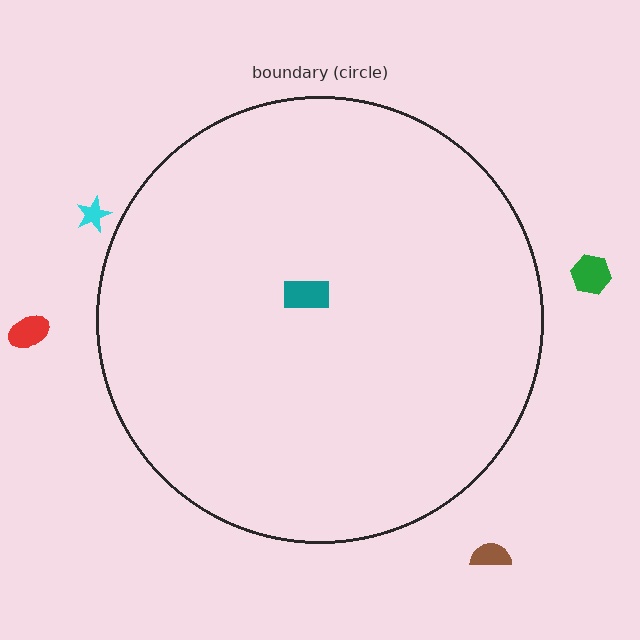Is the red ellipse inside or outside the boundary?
Outside.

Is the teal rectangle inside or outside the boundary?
Inside.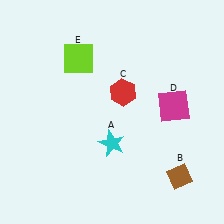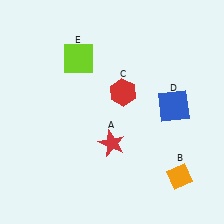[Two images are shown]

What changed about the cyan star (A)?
In Image 1, A is cyan. In Image 2, it changed to red.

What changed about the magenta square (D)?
In Image 1, D is magenta. In Image 2, it changed to blue.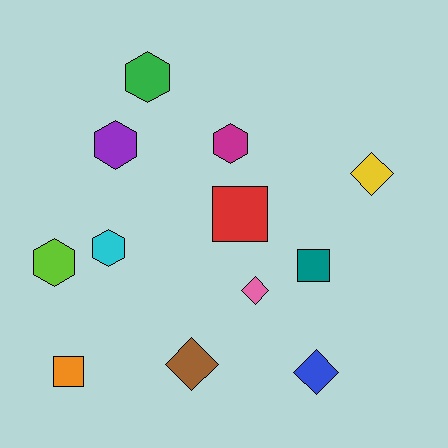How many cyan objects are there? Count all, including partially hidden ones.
There is 1 cyan object.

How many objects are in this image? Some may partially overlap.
There are 12 objects.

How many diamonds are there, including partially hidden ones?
There are 4 diamonds.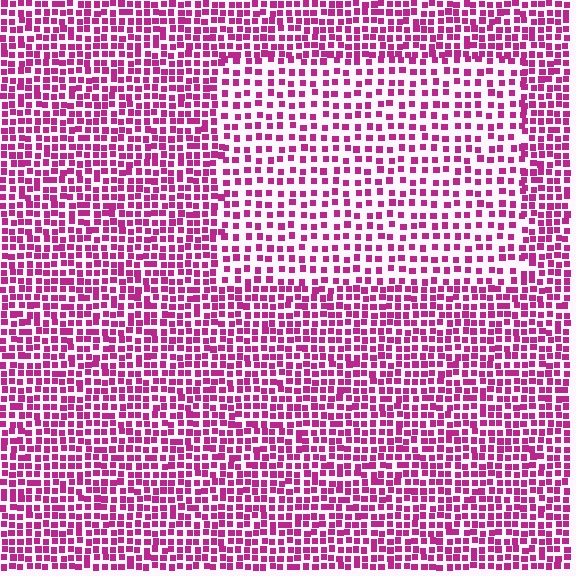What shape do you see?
I see a rectangle.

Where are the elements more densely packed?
The elements are more densely packed outside the rectangle boundary.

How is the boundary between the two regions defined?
The boundary is defined by a change in element density (approximately 1.7x ratio). All elements are the same color, size, and shape.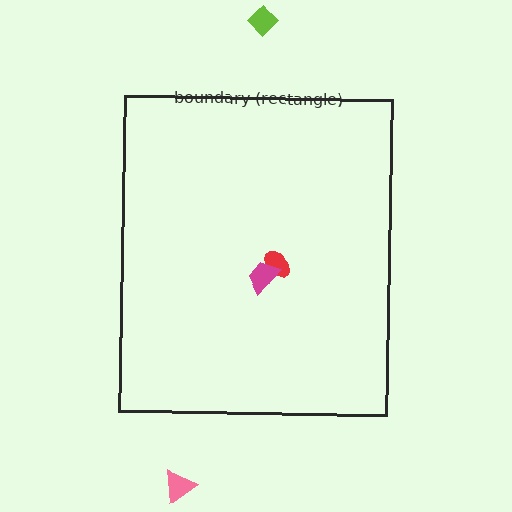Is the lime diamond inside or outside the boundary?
Outside.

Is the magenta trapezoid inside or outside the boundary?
Inside.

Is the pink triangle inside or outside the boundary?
Outside.